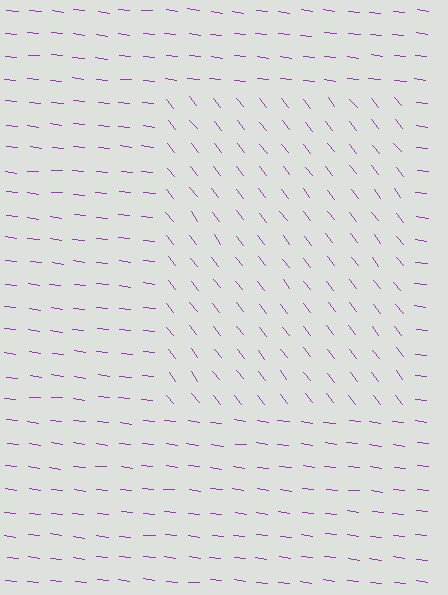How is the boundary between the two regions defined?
The boundary is defined purely by a change in line orientation (approximately 45 degrees difference). All lines are the same color and thickness.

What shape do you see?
I see a rectangle.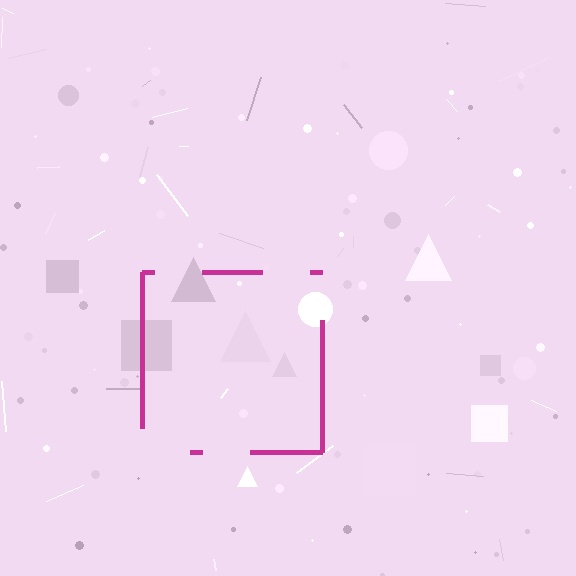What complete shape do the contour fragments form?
The contour fragments form a square.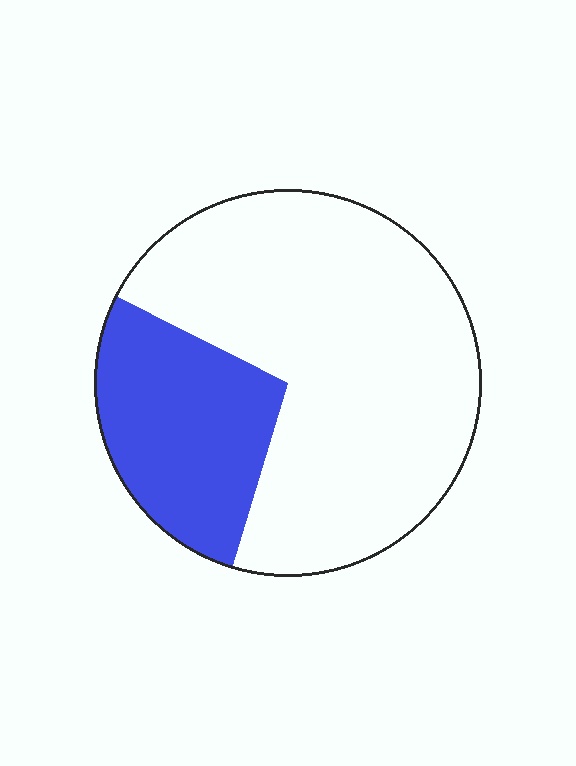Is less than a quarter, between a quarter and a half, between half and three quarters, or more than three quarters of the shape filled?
Between a quarter and a half.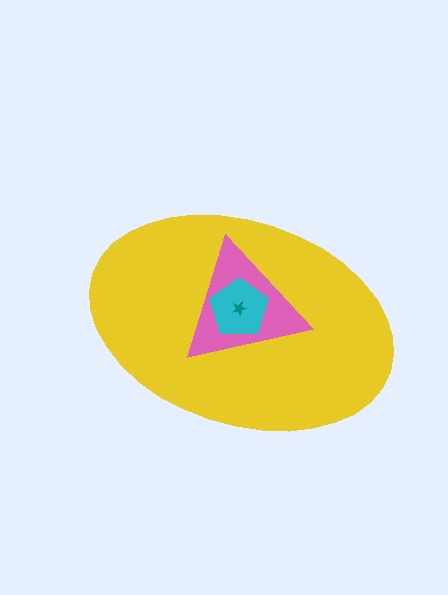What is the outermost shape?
The yellow ellipse.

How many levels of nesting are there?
4.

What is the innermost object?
The teal star.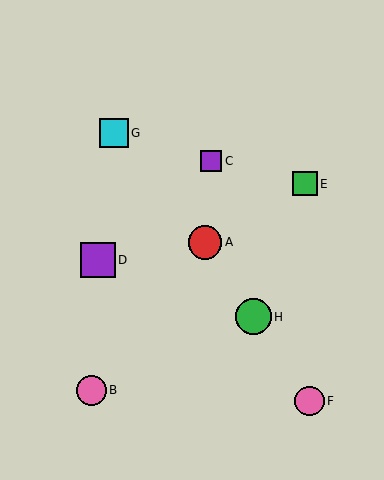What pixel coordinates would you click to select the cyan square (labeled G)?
Click at (114, 133) to select the cyan square G.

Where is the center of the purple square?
The center of the purple square is at (211, 161).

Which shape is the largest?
The green circle (labeled H) is the largest.